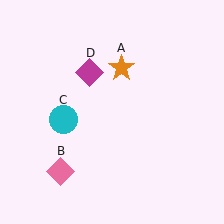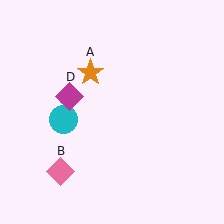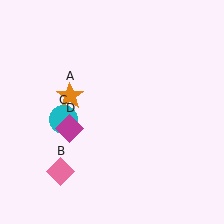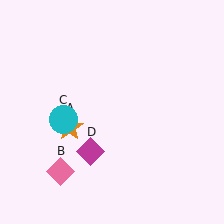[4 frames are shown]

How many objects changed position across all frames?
2 objects changed position: orange star (object A), magenta diamond (object D).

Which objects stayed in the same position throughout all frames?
Pink diamond (object B) and cyan circle (object C) remained stationary.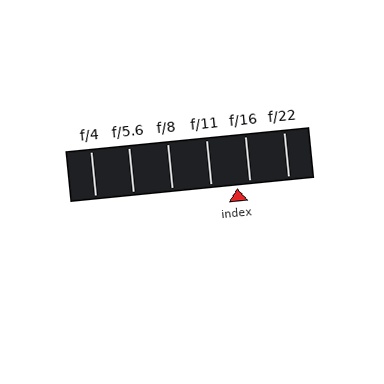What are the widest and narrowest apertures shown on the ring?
The widest aperture shown is f/4 and the narrowest is f/22.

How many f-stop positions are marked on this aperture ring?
There are 6 f-stop positions marked.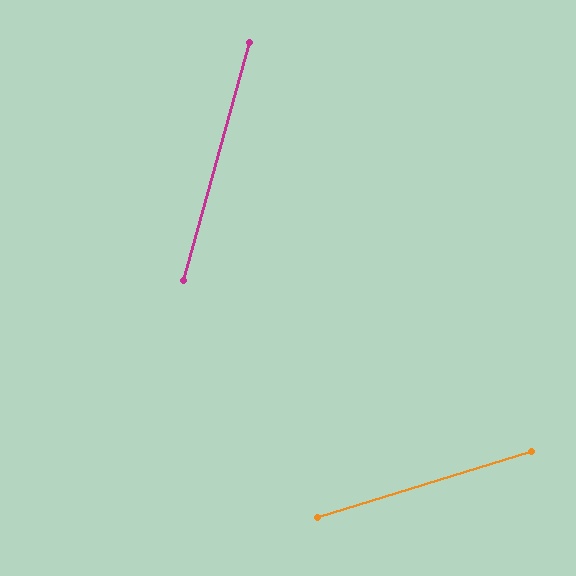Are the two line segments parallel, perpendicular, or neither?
Neither parallel nor perpendicular — they differ by about 57°.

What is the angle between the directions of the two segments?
Approximately 57 degrees.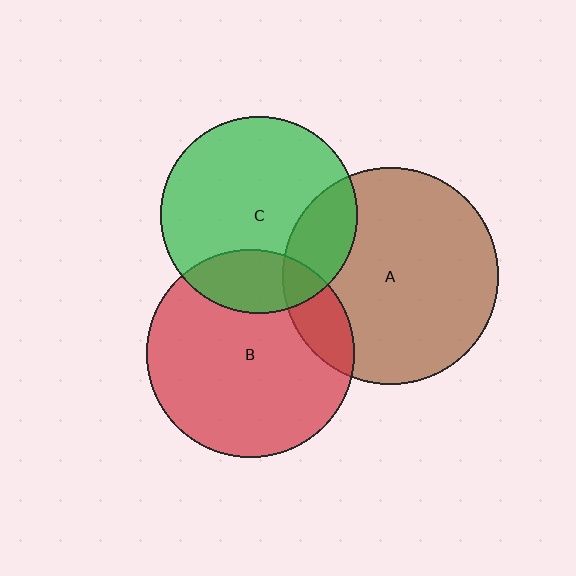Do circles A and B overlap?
Yes.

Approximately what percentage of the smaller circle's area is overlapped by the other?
Approximately 15%.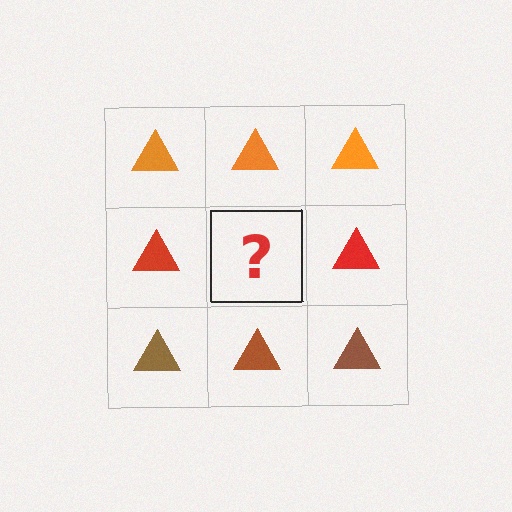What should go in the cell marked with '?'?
The missing cell should contain a red triangle.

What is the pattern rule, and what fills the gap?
The rule is that each row has a consistent color. The gap should be filled with a red triangle.